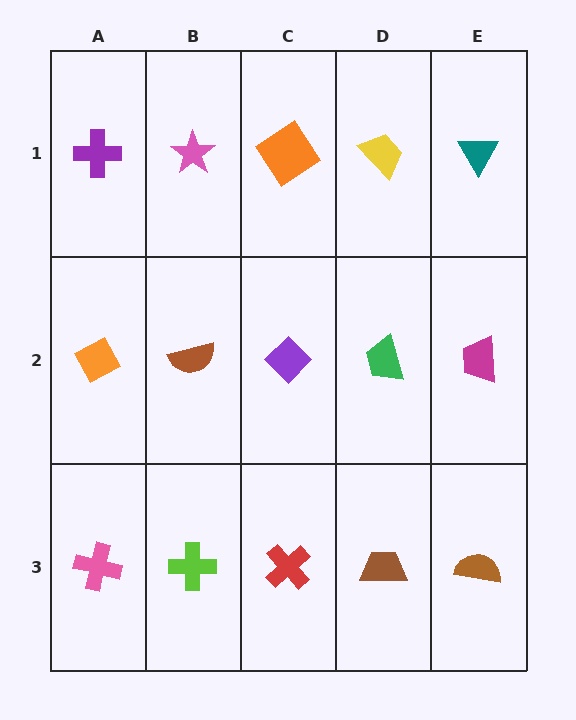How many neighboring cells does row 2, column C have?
4.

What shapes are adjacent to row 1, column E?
A magenta trapezoid (row 2, column E), a yellow trapezoid (row 1, column D).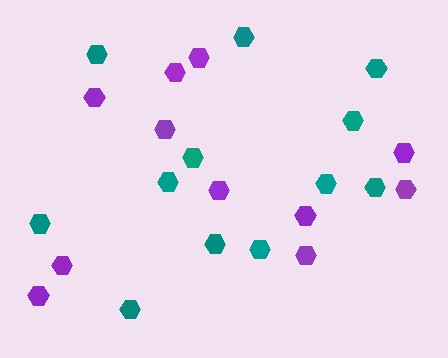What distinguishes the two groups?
There are 2 groups: one group of teal hexagons (12) and one group of purple hexagons (11).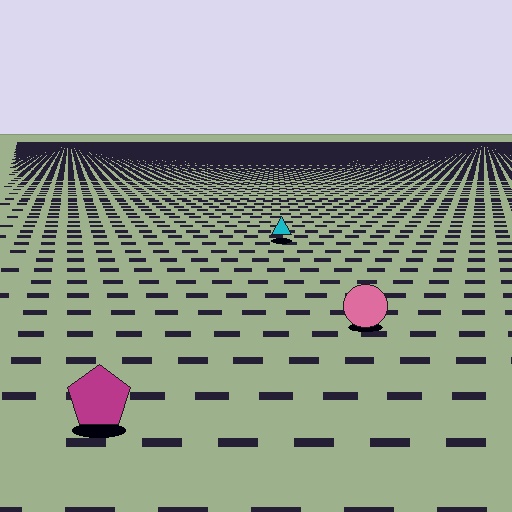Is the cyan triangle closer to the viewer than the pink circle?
No. The pink circle is closer — you can tell from the texture gradient: the ground texture is coarser near it.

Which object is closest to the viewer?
The magenta pentagon is closest. The texture marks near it are larger and more spread out.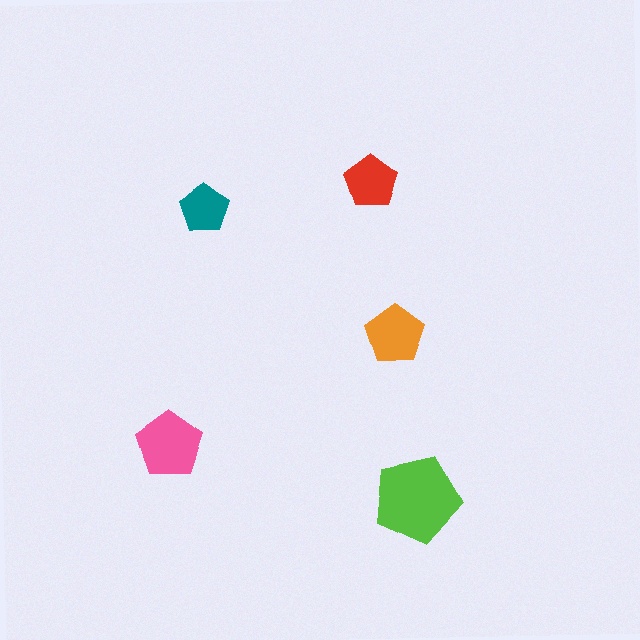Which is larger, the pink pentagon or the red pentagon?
The pink one.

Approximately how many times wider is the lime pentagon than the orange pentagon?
About 1.5 times wider.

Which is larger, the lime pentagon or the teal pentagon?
The lime one.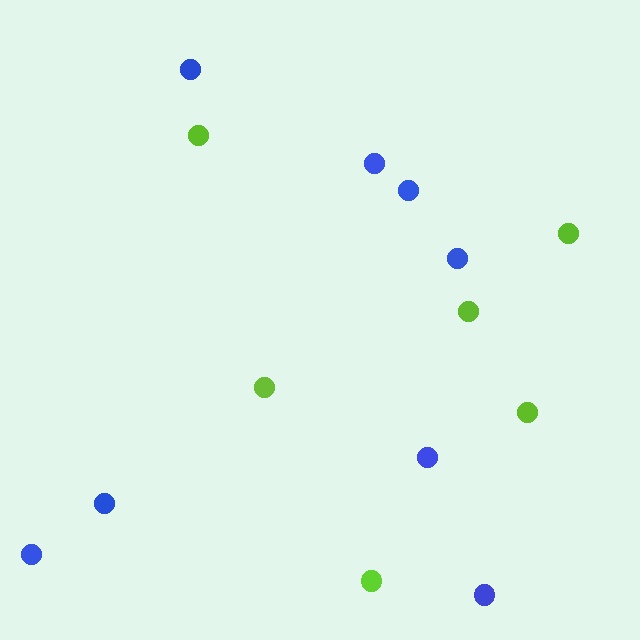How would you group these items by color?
There are 2 groups: one group of blue circles (8) and one group of lime circles (6).